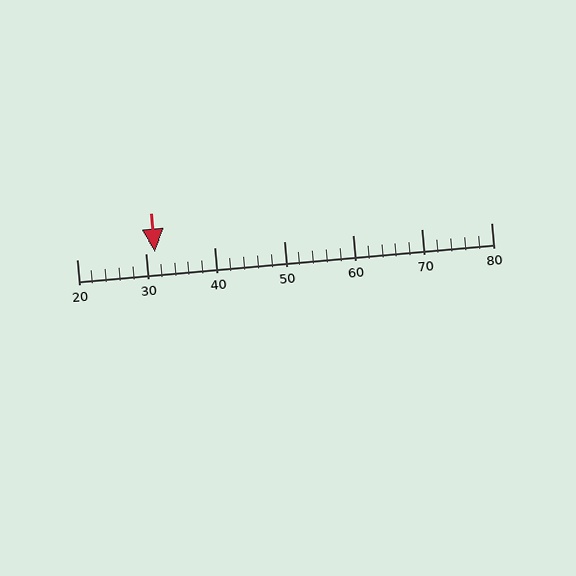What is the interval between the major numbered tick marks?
The major tick marks are spaced 10 units apart.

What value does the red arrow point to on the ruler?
The red arrow points to approximately 31.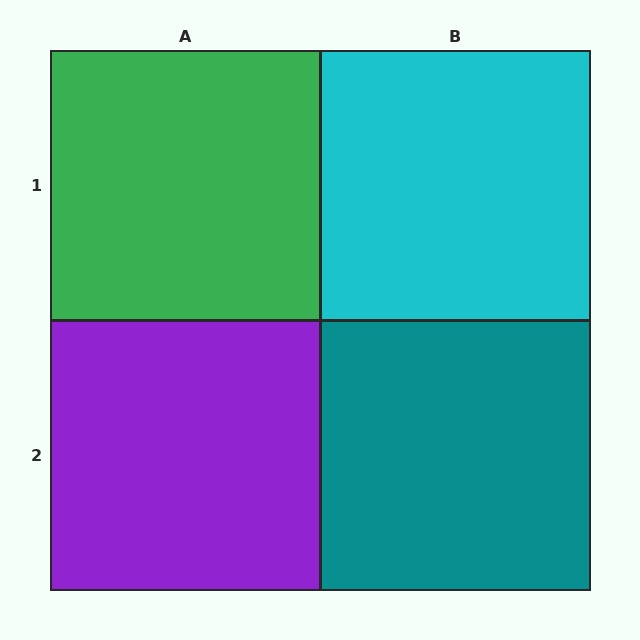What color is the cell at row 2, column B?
Teal.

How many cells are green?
1 cell is green.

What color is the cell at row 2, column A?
Purple.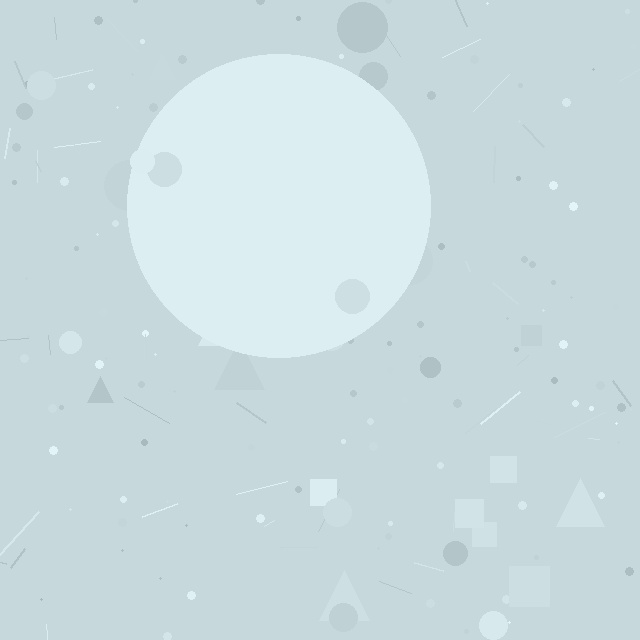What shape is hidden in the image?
A circle is hidden in the image.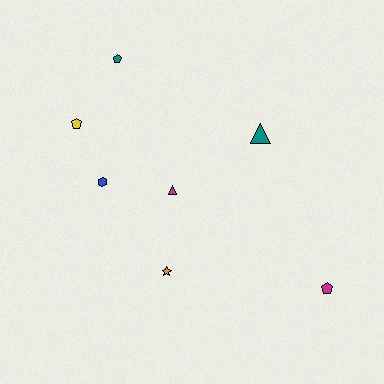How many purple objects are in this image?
There are no purple objects.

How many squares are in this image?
There are no squares.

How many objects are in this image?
There are 7 objects.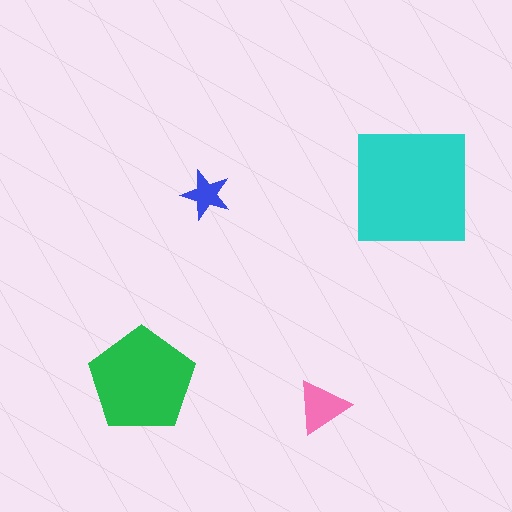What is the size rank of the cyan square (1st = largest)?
1st.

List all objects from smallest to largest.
The blue star, the pink triangle, the green pentagon, the cyan square.